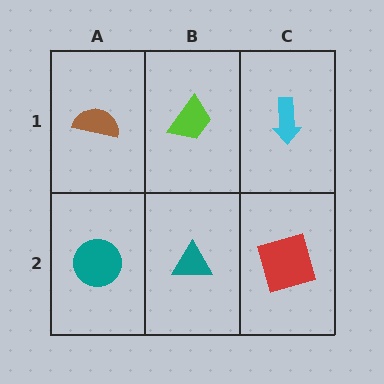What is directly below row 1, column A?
A teal circle.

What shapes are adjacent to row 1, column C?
A red square (row 2, column C), a lime trapezoid (row 1, column B).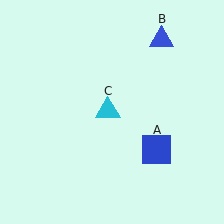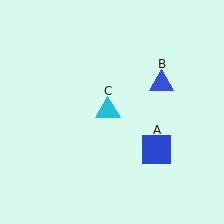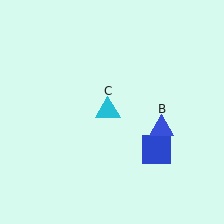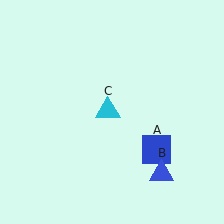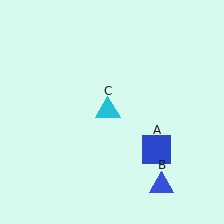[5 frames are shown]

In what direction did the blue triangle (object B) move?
The blue triangle (object B) moved down.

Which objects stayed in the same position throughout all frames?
Blue square (object A) and cyan triangle (object C) remained stationary.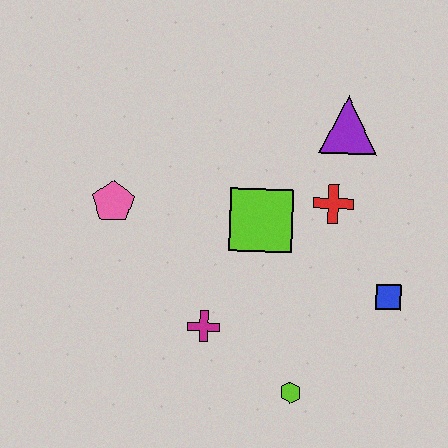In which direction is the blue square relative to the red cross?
The blue square is below the red cross.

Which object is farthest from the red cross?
The pink pentagon is farthest from the red cross.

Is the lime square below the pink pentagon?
Yes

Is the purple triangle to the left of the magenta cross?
No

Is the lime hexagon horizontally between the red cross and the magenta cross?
Yes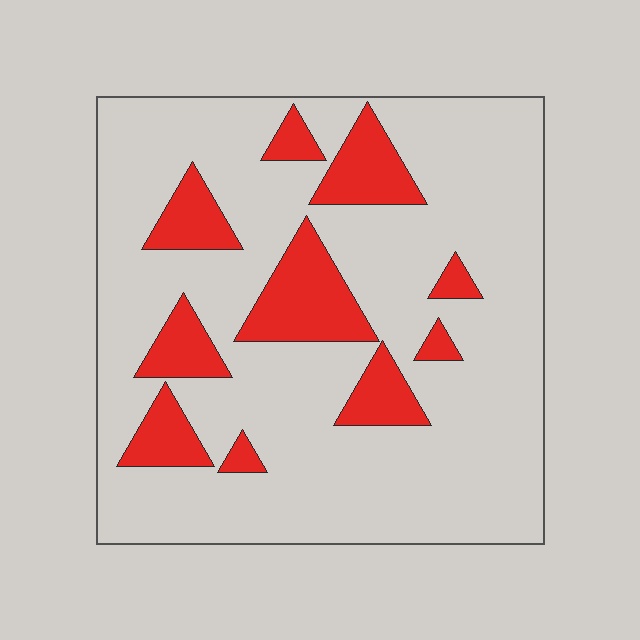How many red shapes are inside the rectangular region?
10.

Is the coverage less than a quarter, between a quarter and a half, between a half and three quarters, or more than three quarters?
Less than a quarter.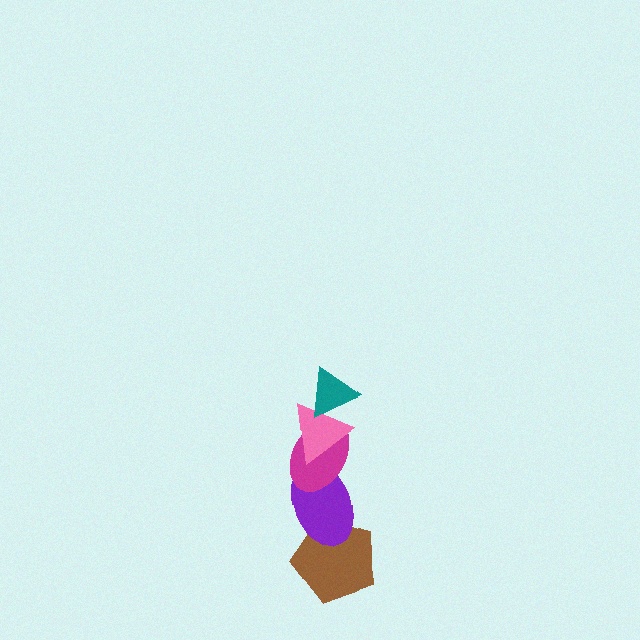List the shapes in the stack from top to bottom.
From top to bottom: the teal triangle, the pink triangle, the magenta ellipse, the purple ellipse, the brown pentagon.